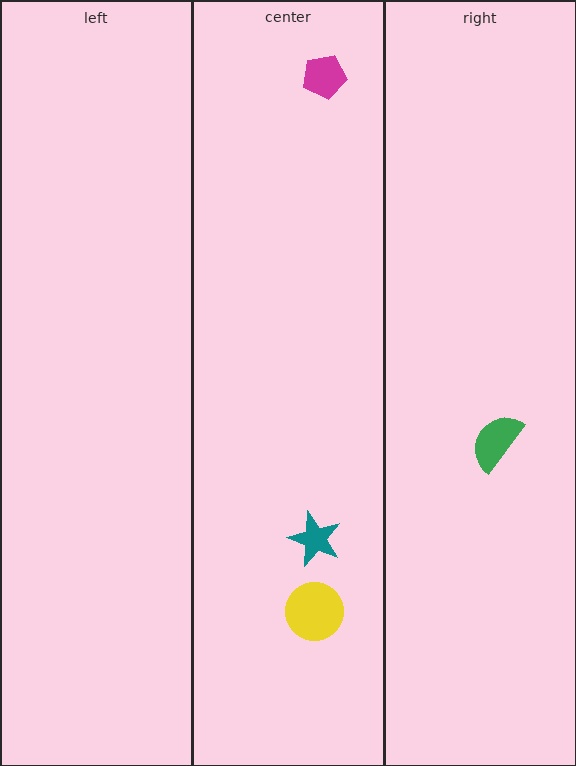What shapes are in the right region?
The green semicircle.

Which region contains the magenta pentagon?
The center region.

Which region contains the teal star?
The center region.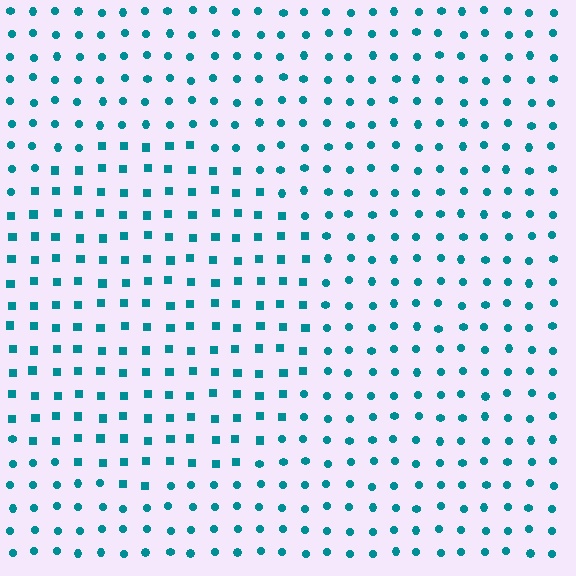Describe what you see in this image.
The image is filled with small teal elements arranged in a uniform grid. A circle-shaped region contains squares, while the surrounding area contains circles. The boundary is defined purely by the change in element shape.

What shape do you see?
I see a circle.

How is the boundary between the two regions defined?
The boundary is defined by a change in element shape: squares inside vs. circles outside. All elements share the same color and spacing.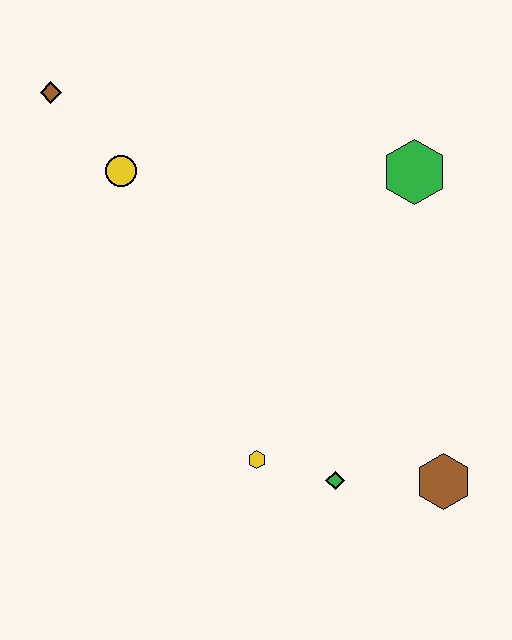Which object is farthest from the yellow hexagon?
The brown diamond is farthest from the yellow hexagon.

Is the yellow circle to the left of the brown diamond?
No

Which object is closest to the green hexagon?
The yellow circle is closest to the green hexagon.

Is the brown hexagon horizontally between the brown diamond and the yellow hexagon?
No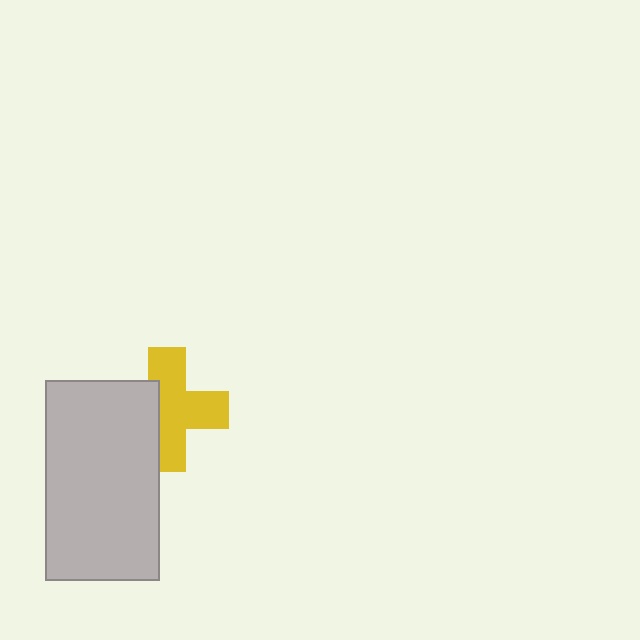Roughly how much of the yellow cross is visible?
Most of it is visible (roughly 66%).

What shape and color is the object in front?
The object in front is a light gray rectangle.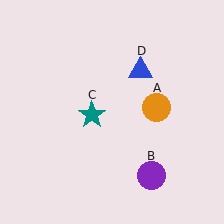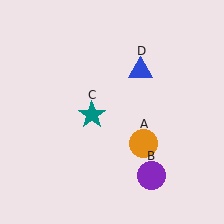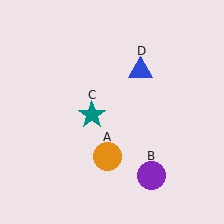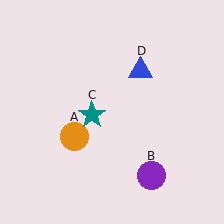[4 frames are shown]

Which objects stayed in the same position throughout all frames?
Purple circle (object B) and teal star (object C) and blue triangle (object D) remained stationary.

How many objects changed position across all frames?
1 object changed position: orange circle (object A).